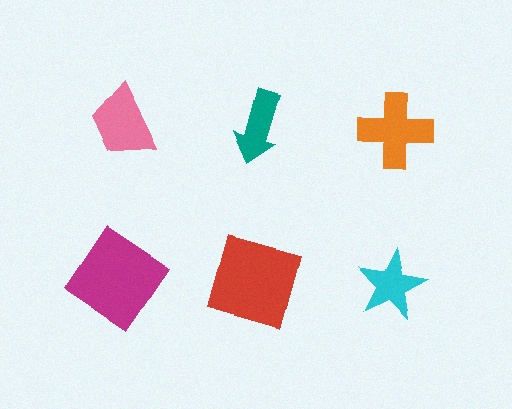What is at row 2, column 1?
A magenta diamond.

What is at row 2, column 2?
A red square.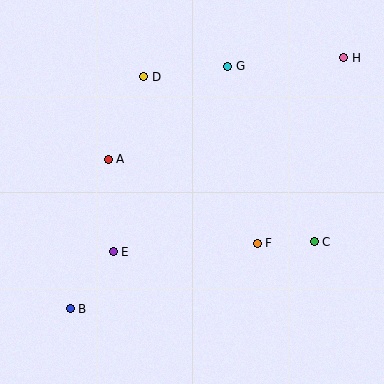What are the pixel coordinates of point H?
Point H is at (344, 58).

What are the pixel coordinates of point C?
Point C is at (314, 242).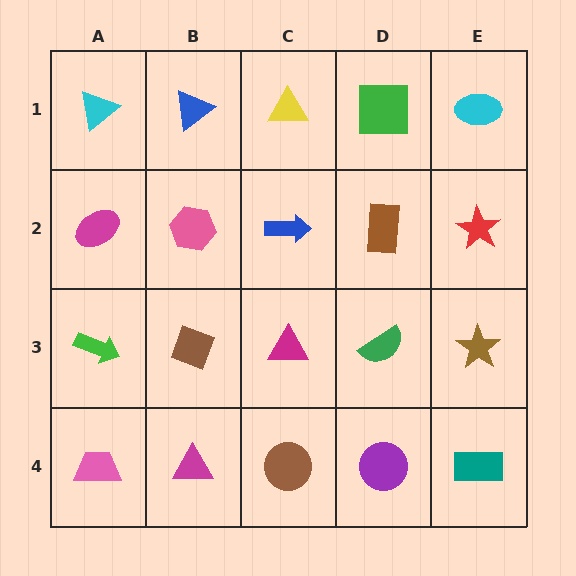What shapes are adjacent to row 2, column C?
A yellow triangle (row 1, column C), a magenta triangle (row 3, column C), a pink hexagon (row 2, column B), a brown rectangle (row 2, column D).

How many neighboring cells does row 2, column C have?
4.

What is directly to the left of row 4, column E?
A purple circle.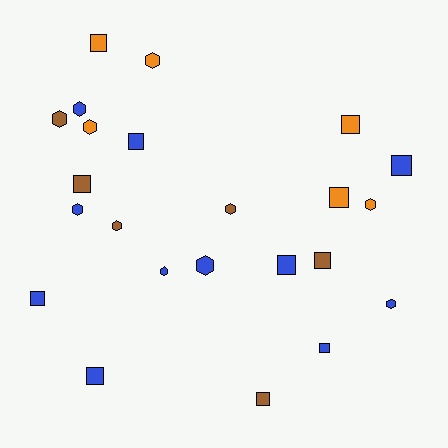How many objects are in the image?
There are 23 objects.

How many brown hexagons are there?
There are 3 brown hexagons.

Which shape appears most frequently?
Square, with 12 objects.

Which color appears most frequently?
Blue, with 11 objects.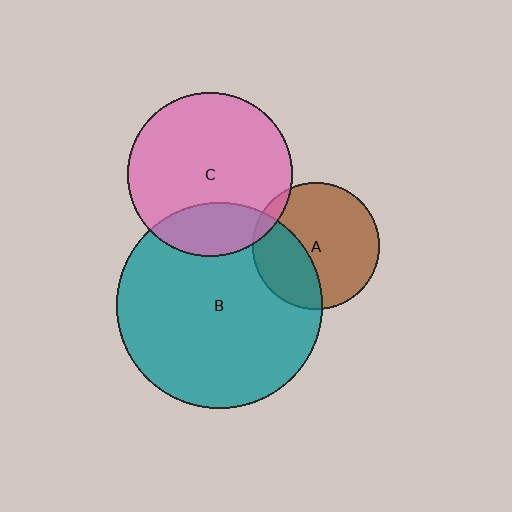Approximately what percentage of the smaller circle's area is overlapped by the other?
Approximately 35%.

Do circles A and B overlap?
Yes.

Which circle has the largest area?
Circle B (teal).